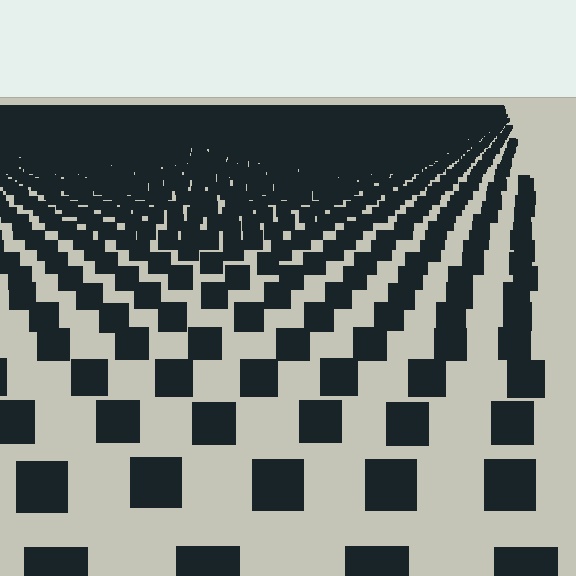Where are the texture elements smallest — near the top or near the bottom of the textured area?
Near the top.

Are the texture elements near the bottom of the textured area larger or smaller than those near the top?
Larger. Near the bottom, elements are closer to the viewer and appear at a bigger on-screen size.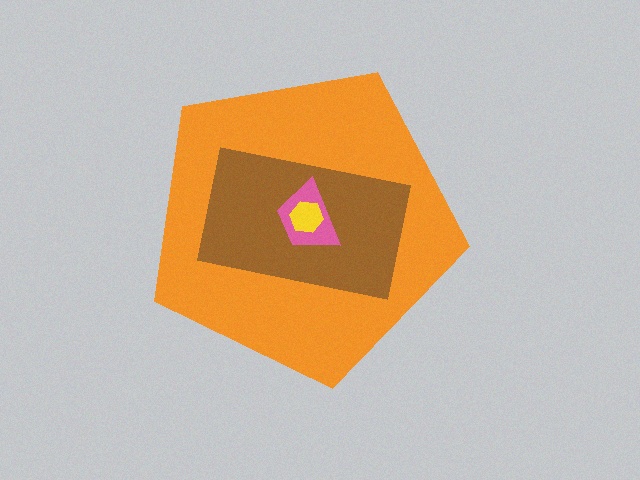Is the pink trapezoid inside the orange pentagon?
Yes.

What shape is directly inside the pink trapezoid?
The yellow hexagon.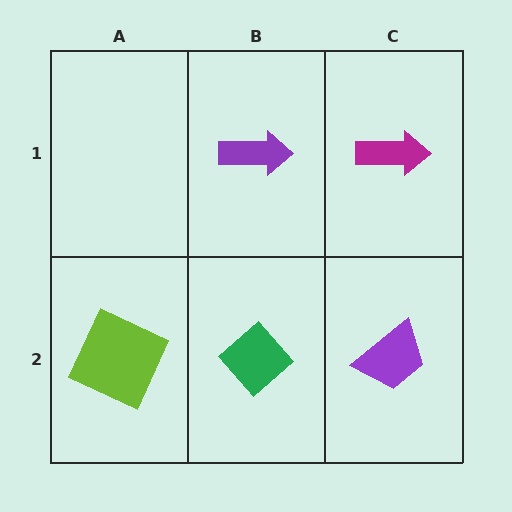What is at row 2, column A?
A lime square.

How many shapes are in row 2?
3 shapes.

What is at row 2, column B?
A green diamond.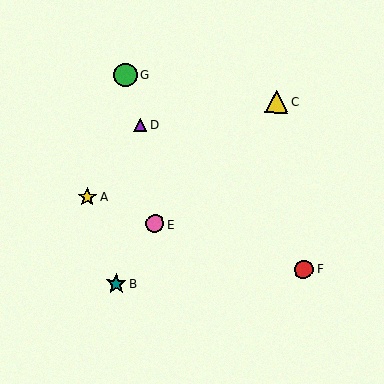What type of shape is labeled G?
Shape G is a green circle.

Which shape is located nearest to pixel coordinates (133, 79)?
The green circle (labeled G) at (126, 75) is nearest to that location.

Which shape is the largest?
The green circle (labeled G) is the largest.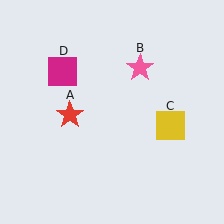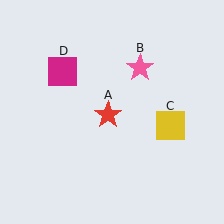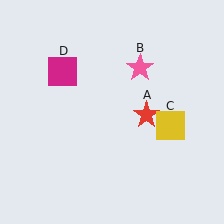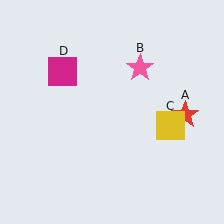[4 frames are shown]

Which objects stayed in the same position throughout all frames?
Pink star (object B) and yellow square (object C) and magenta square (object D) remained stationary.